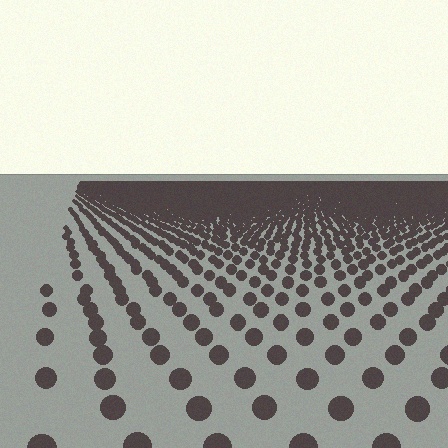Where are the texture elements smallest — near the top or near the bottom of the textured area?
Near the top.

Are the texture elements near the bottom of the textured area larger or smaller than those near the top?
Larger. Near the bottom, elements are closer to the viewer and appear at a bigger on-screen size.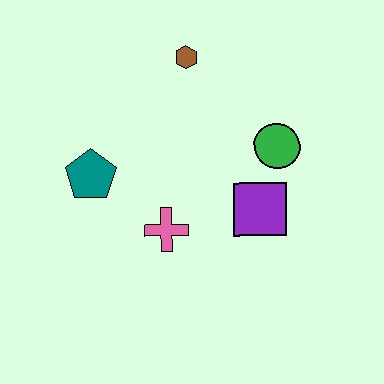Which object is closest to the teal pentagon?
The pink cross is closest to the teal pentagon.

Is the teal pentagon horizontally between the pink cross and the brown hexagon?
No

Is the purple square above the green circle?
No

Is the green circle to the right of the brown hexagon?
Yes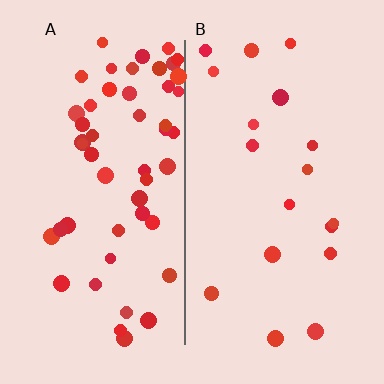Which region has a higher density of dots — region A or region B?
A (the left).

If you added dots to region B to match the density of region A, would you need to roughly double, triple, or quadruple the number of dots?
Approximately triple.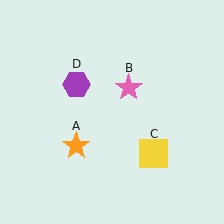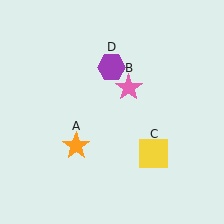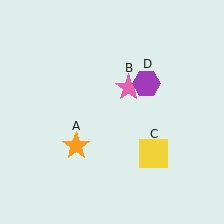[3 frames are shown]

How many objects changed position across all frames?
1 object changed position: purple hexagon (object D).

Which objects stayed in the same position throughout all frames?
Orange star (object A) and pink star (object B) and yellow square (object C) remained stationary.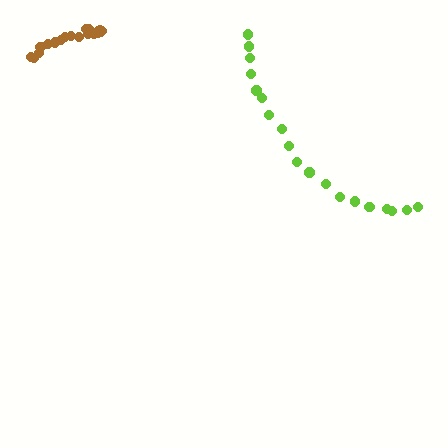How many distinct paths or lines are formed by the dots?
There are 2 distinct paths.